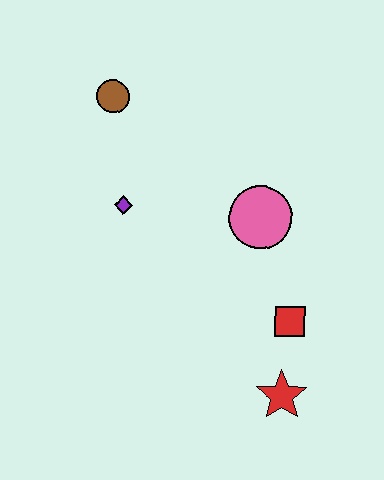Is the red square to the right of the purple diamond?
Yes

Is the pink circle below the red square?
No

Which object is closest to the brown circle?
The purple diamond is closest to the brown circle.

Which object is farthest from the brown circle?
The red star is farthest from the brown circle.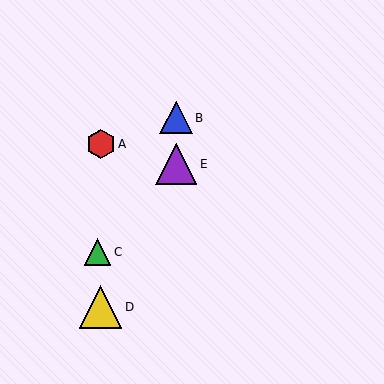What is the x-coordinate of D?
Object D is at x≈100.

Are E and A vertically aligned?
No, E is at x≈176 and A is at x≈101.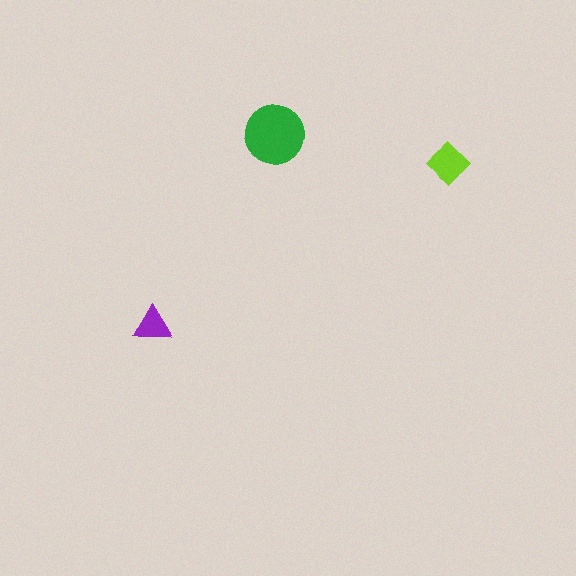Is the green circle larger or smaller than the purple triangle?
Larger.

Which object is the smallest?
The purple triangle.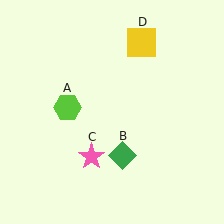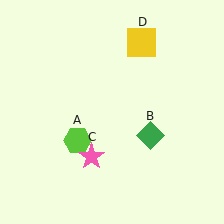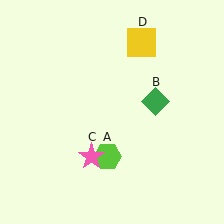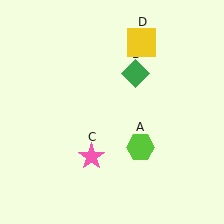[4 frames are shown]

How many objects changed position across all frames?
2 objects changed position: lime hexagon (object A), green diamond (object B).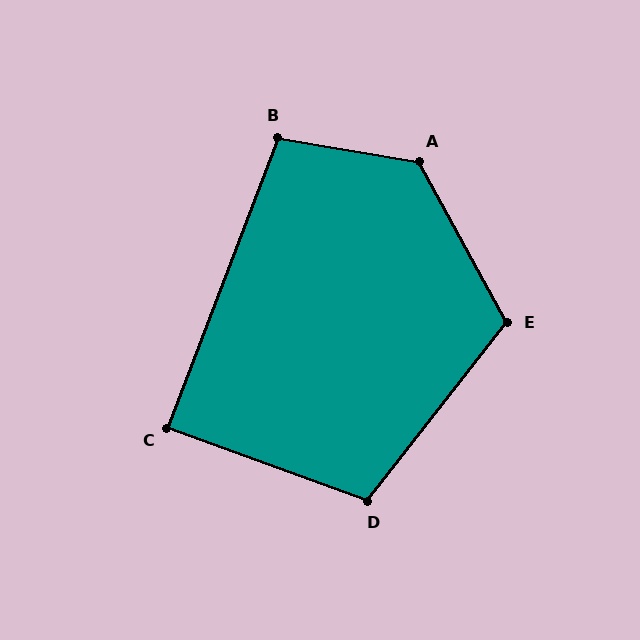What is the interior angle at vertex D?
Approximately 108 degrees (obtuse).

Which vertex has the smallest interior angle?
C, at approximately 89 degrees.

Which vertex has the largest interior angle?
A, at approximately 128 degrees.